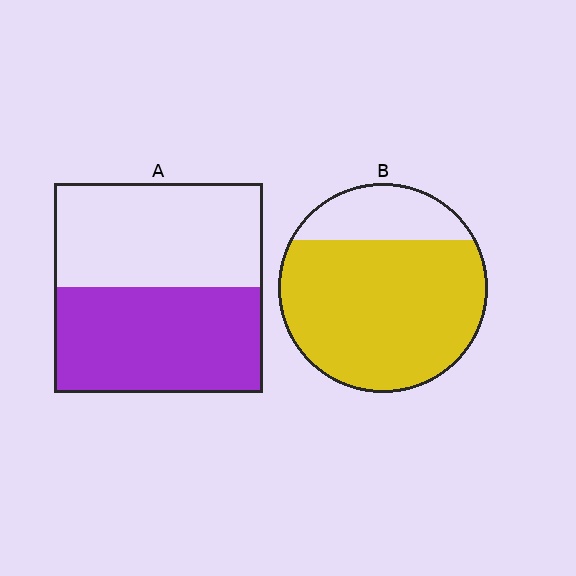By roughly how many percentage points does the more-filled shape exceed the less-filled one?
By roughly 30 percentage points (B over A).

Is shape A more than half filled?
Roughly half.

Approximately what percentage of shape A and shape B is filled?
A is approximately 50% and B is approximately 80%.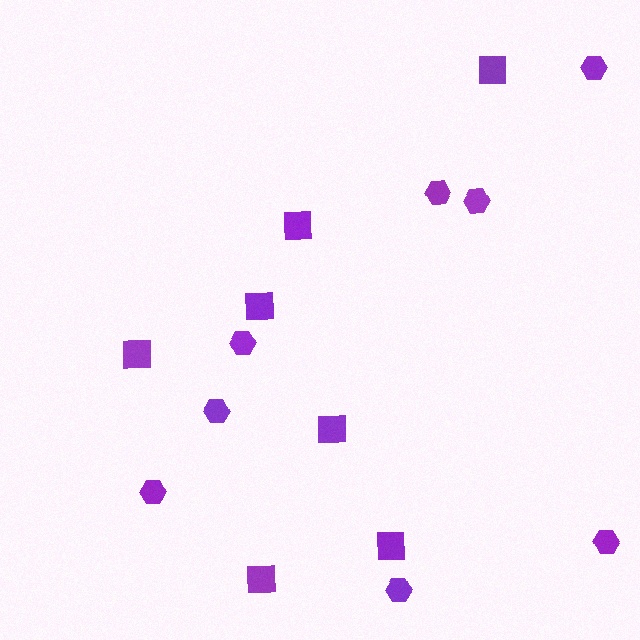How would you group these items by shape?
There are 2 groups: one group of hexagons (8) and one group of squares (7).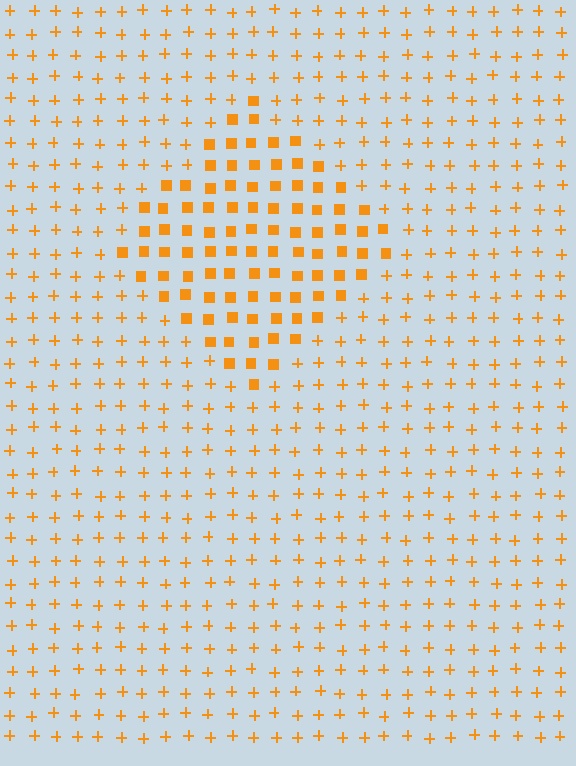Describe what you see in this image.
The image is filled with small orange elements arranged in a uniform grid. A diamond-shaped region contains squares, while the surrounding area contains plus signs. The boundary is defined purely by the change in element shape.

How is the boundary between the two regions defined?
The boundary is defined by a change in element shape: squares inside vs. plus signs outside. All elements share the same color and spacing.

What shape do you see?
I see a diamond.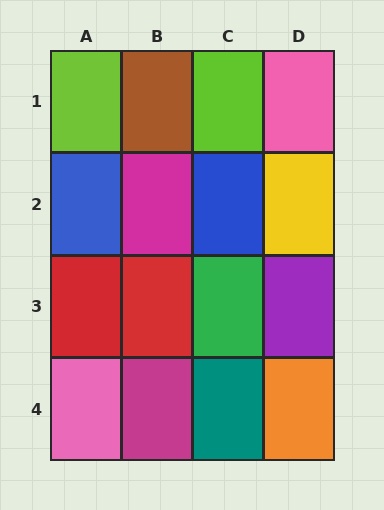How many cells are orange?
1 cell is orange.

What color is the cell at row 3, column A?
Red.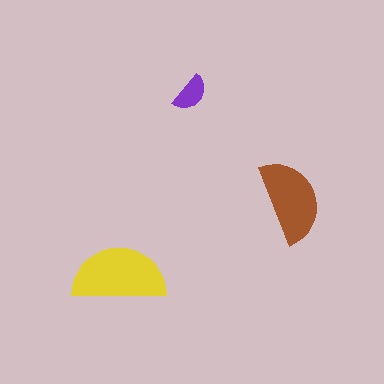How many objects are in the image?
There are 3 objects in the image.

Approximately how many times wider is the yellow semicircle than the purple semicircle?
About 2.5 times wider.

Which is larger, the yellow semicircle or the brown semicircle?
The yellow one.